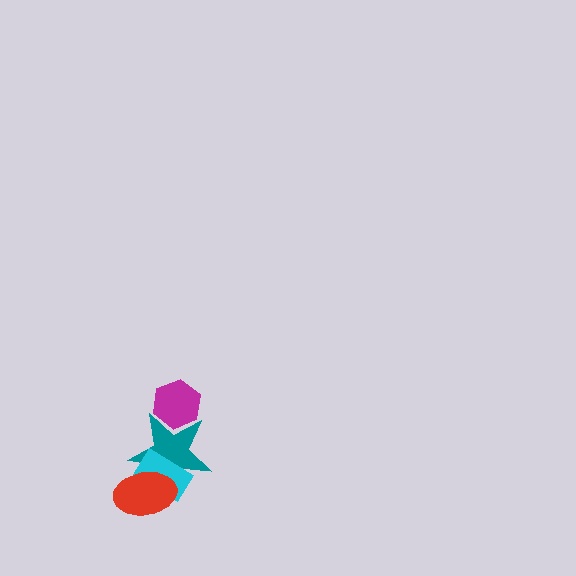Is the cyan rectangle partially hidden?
Yes, it is partially covered by another shape.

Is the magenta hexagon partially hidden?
Yes, it is partially covered by another shape.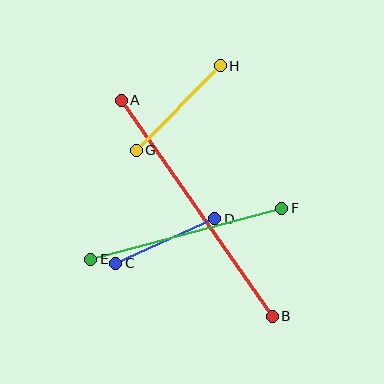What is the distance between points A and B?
The distance is approximately 264 pixels.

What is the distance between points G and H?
The distance is approximately 119 pixels.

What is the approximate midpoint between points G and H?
The midpoint is at approximately (178, 108) pixels.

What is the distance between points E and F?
The distance is approximately 198 pixels.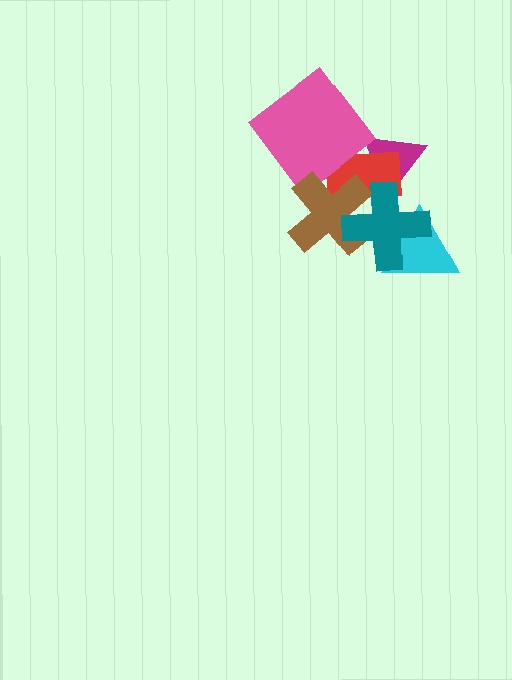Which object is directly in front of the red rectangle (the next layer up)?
The pink diamond is directly in front of the red rectangle.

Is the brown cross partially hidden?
Yes, it is partially covered by another shape.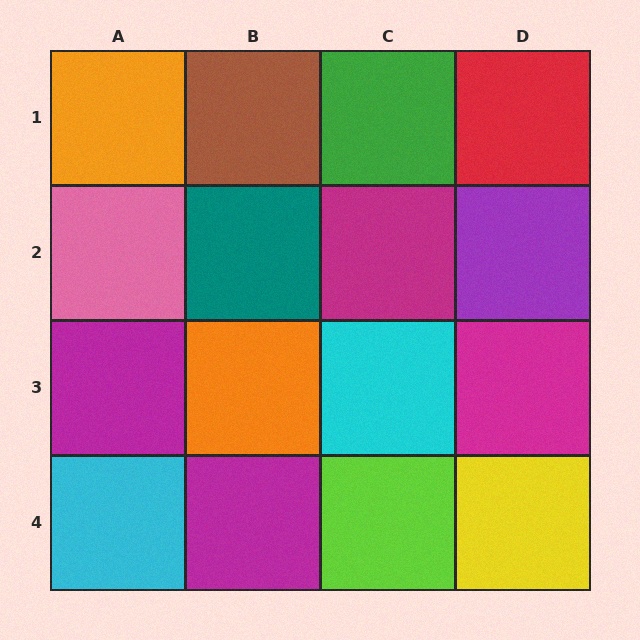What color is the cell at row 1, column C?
Green.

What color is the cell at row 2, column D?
Purple.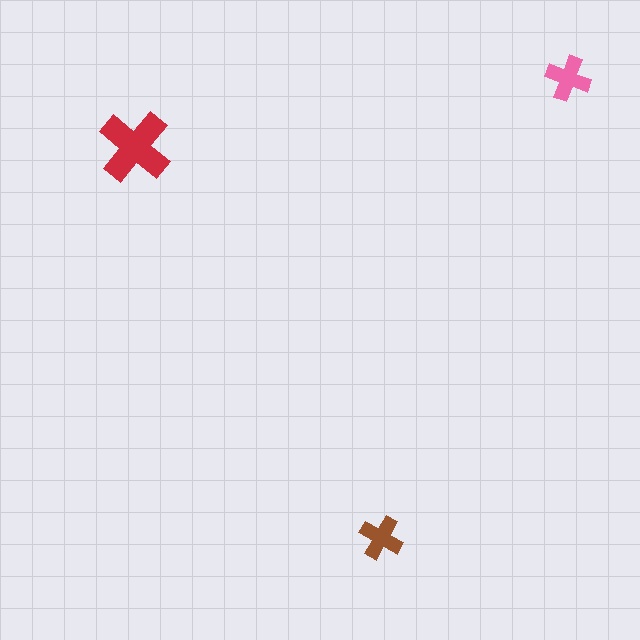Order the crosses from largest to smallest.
the red one, the pink one, the brown one.